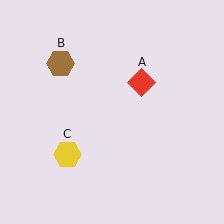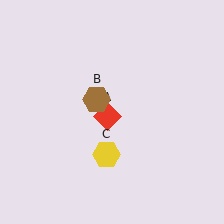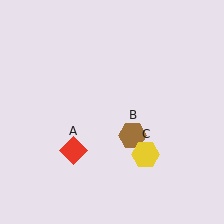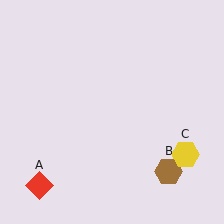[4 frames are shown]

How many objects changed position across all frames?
3 objects changed position: red diamond (object A), brown hexagon (object B), yellow hexagon (object C).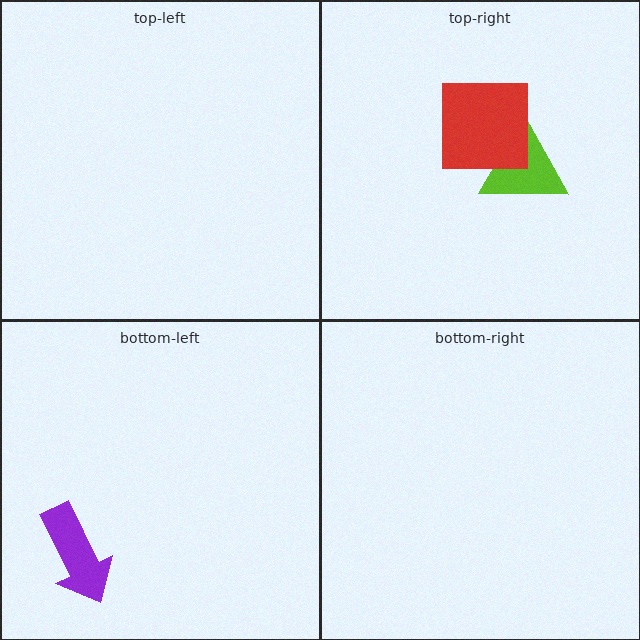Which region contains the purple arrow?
The bottom-left region.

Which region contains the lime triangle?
The top-right region.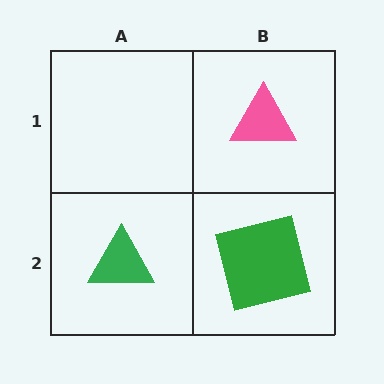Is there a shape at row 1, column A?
No, that cell is empty.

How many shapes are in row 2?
2 shapes.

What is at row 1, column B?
A pink triangle.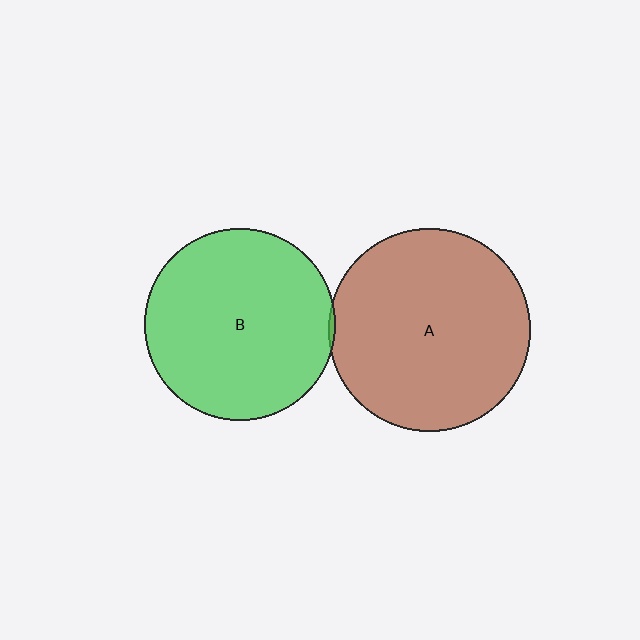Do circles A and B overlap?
Yes.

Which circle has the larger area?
Circle A (brown).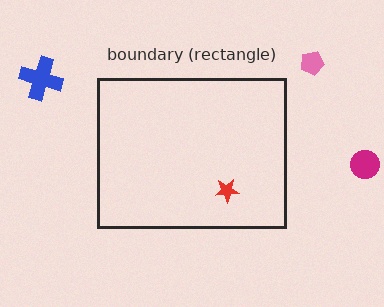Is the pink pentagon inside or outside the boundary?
Outside.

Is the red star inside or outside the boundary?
Inside.